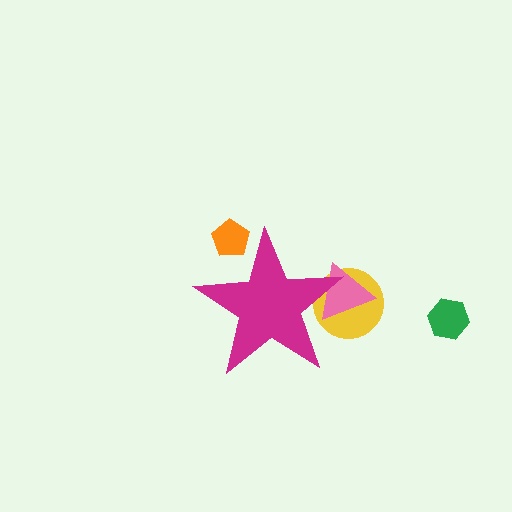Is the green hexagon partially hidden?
No, the green hexagon is fully visible.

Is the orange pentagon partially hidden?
Yes, the orange pentagon is partially hidden behind the magenta star.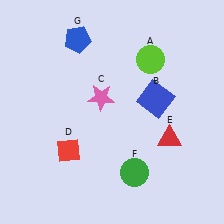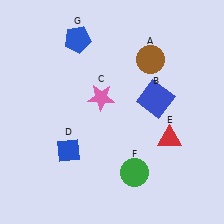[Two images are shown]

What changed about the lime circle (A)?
In Image 1, A is lime. In Image 2, it changed to brown.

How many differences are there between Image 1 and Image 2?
There are 2 differences between the two images.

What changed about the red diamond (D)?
In Image 1, D is red. In Image 2, it changed to blue.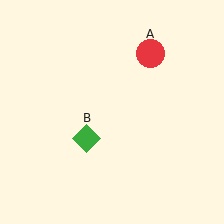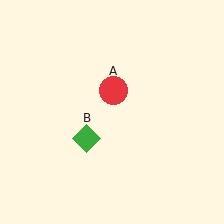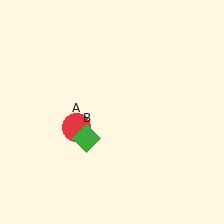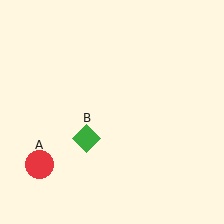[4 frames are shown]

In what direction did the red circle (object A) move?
The red circle (object A) moved down and to the left.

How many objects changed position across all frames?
1 object changed position: red circle (object A).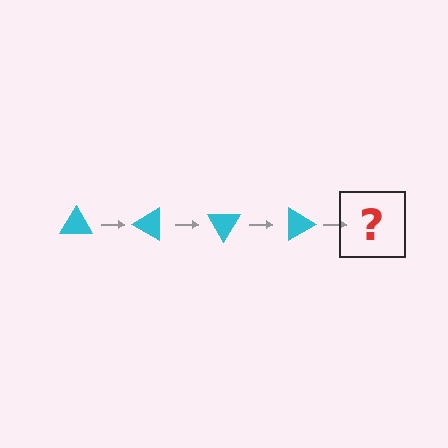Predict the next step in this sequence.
The next step is a cyan triangle rotated 120 degrees.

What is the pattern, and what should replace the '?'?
The pattern is that the triangle rotates 30 degrees each step. The '?' should be a cyan triangle rotated 120 degrees.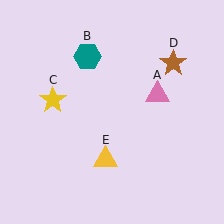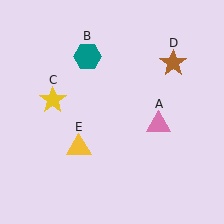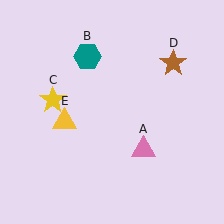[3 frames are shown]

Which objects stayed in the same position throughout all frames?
Teal hexagon (object B) and yellow star (object C) and brown star (object D) remained stationary.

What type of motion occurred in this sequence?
The pink triangle (object A), yellow triangle (object E) rotated clockwise around the center of the scene.